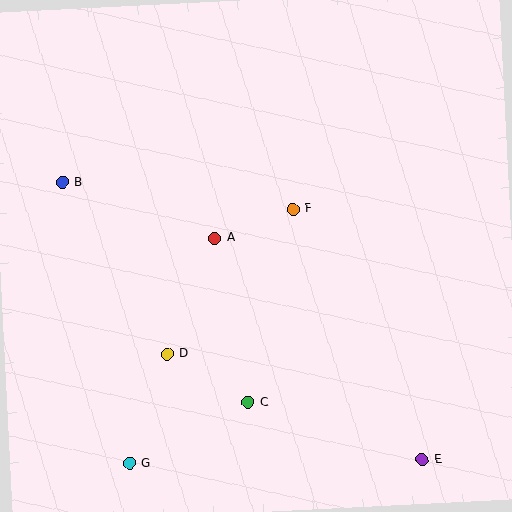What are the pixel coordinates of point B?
Point B is at (62, 182).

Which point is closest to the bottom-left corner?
Point G is closest to the bottom-left corner.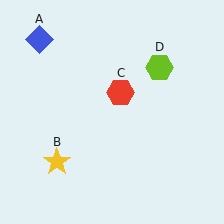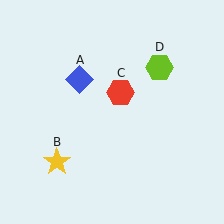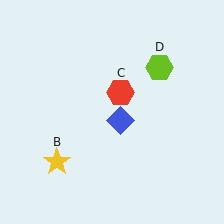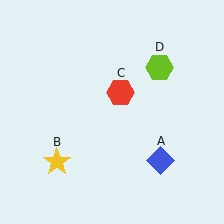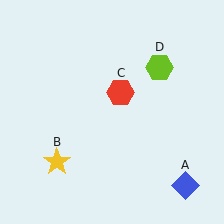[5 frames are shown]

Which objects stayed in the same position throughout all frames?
Yellow star (object B) and red hexagon (object C) and lime hexagon (object D) remained stationary.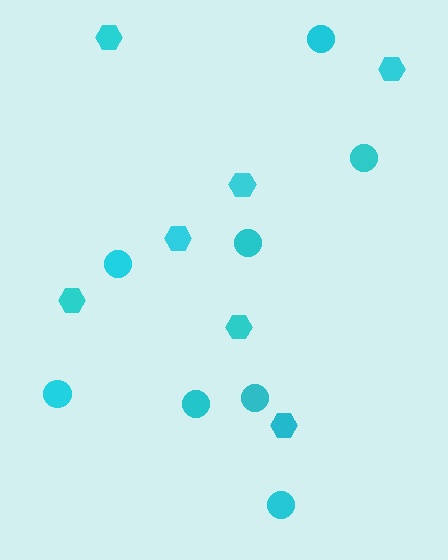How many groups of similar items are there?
There are 2 groups: one group of hexagons (7) and one group of circles (8).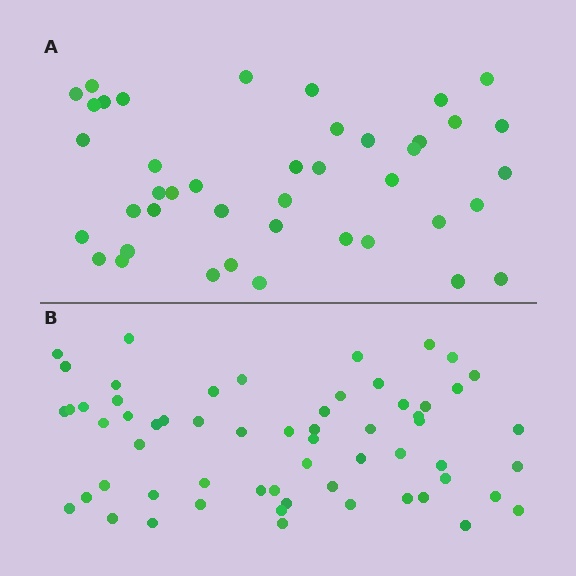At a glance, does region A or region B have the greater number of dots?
Region B (the bottom region) has more dots.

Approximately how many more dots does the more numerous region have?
Region B has approximately 20 more dots than region A.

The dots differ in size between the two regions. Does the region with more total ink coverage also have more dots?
No. Region A has more total ink coverage because its dots are larger, but region B actually contains more individual dots. Total area can be misleading — the number of items is what matters here.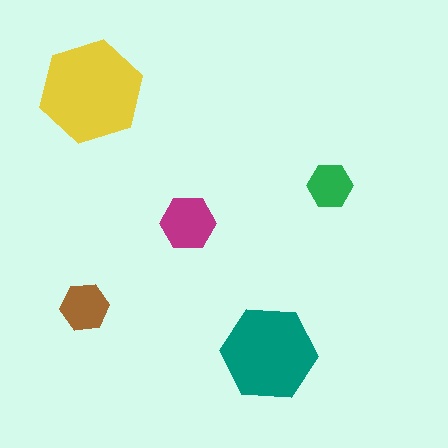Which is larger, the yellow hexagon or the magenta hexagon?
The yellow one.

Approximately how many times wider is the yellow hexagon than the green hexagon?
About 2 times wider.